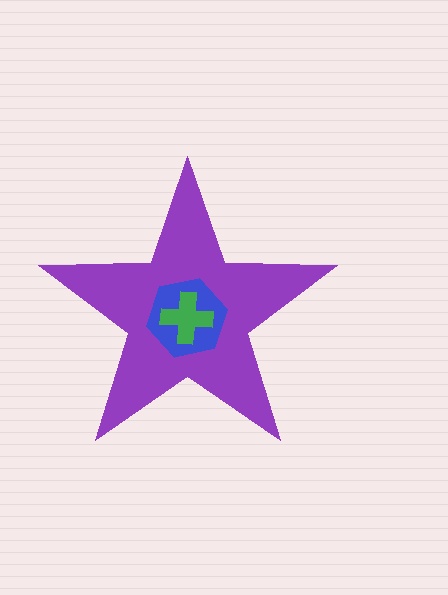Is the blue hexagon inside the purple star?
Yes.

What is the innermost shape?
The green cross.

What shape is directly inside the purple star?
The blue hexagon.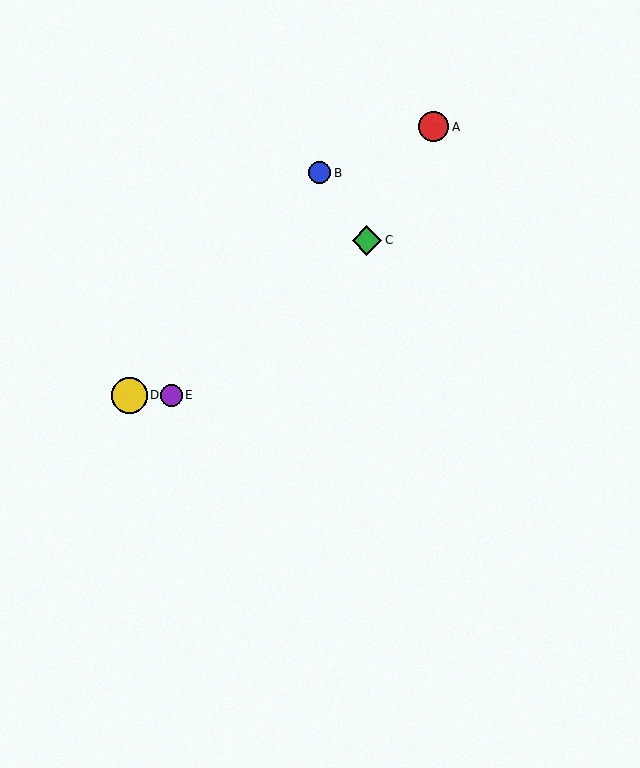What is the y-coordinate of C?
Object C is at y≈240.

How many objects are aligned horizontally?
2 objects (D, E) are aligned horizontally.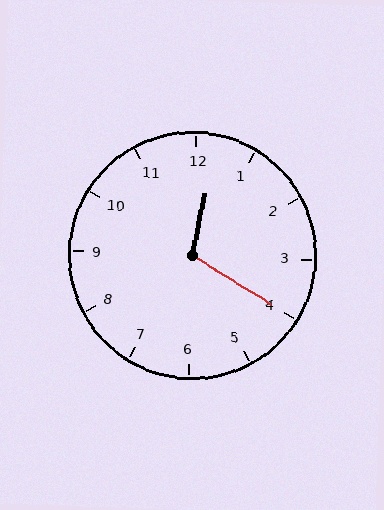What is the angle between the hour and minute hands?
Approximately 110 degrees.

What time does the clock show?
12:20.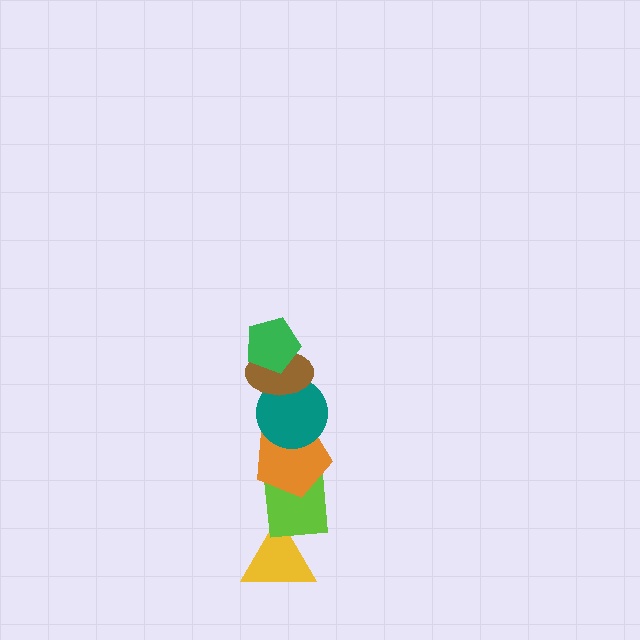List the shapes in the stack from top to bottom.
From top to bottom: the green pentagon, the brown ellipse, the teal circle, the orange pentagon, the lime square, the yellow triangle.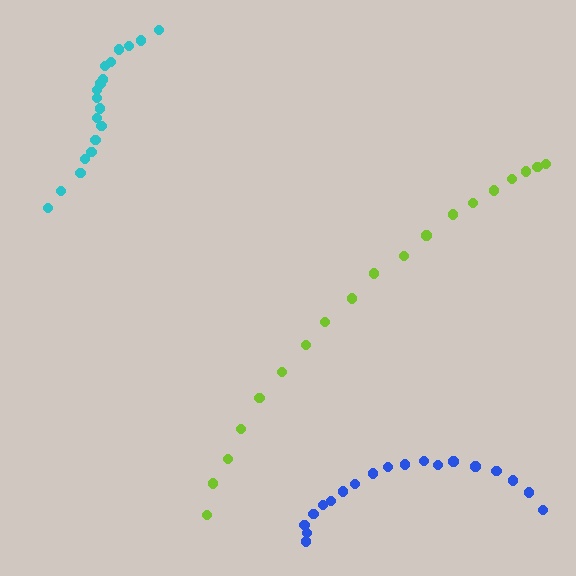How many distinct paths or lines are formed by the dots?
There are 3 distinct paths.